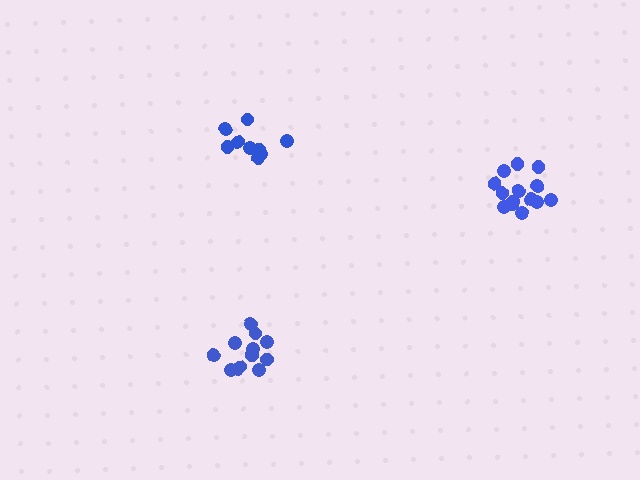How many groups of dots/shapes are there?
There are 3 groups.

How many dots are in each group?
Group 1: 14 dots, Group 2: 12 dots, Group 3: 10 dots (36 total).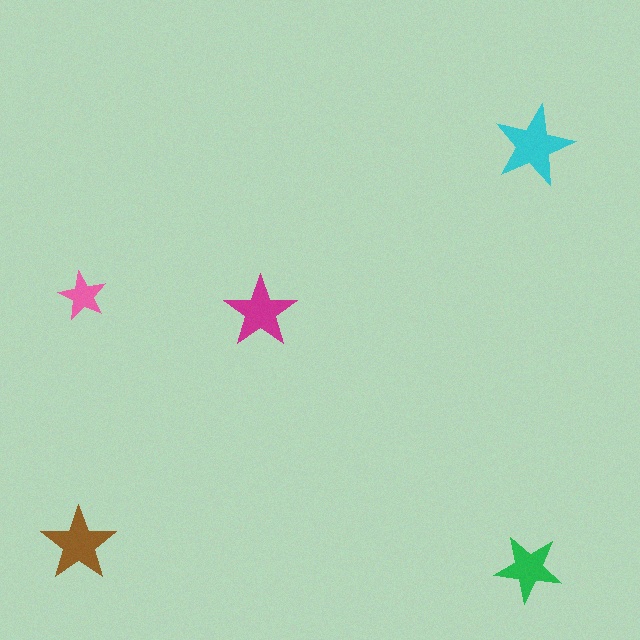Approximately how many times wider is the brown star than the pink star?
About 1.5 times wider.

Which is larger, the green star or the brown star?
The brown one.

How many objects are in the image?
There are 5 objects in the image.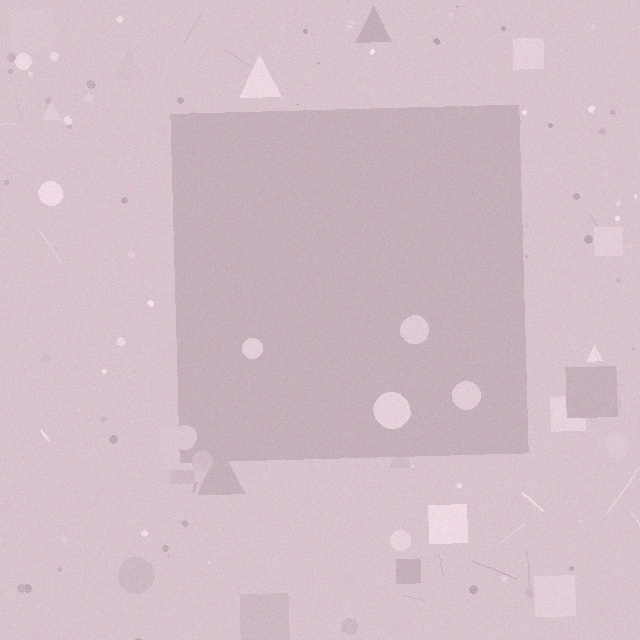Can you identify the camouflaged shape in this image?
The camouflaged shape is a square.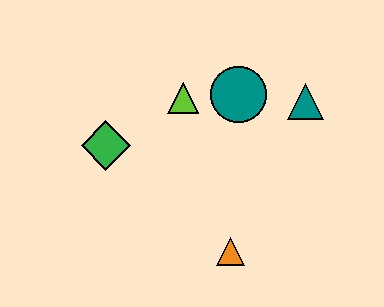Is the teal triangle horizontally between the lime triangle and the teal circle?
No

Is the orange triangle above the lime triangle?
No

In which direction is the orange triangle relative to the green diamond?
The orange triangle is to the right of the green diamond.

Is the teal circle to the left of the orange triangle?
No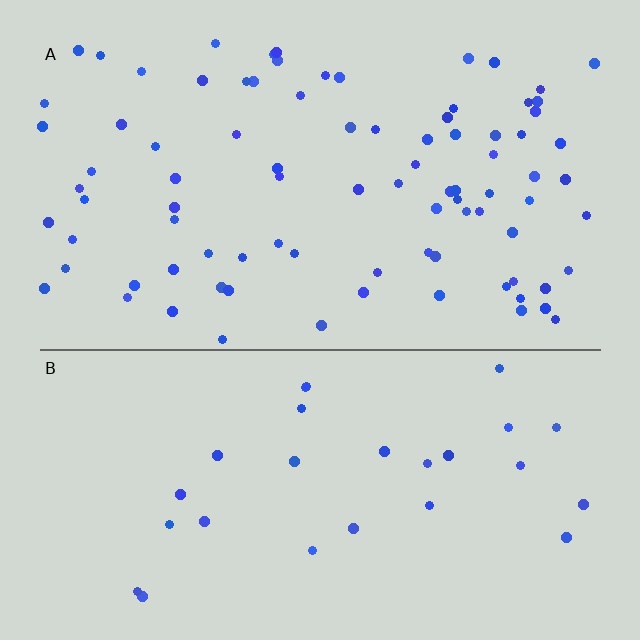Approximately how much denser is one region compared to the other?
Approximately 3.2× — region A over region B.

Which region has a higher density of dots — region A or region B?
A (the top).